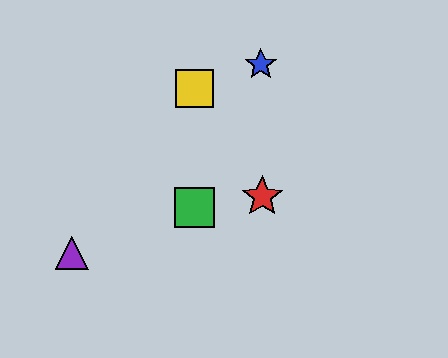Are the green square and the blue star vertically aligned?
No, the green square is at x≈194 and the blue star is at x≈261.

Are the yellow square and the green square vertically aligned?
Yes, both are at x≈194.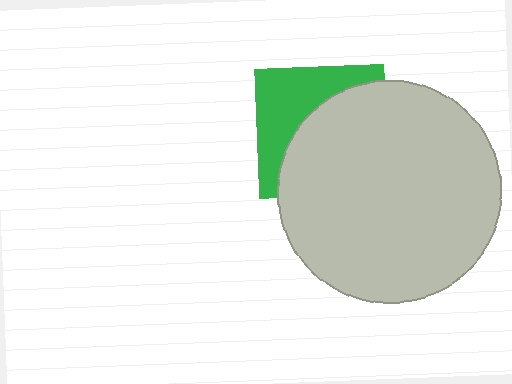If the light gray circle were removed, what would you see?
You would see the complete green square.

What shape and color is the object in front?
The object in front is a light gray circle.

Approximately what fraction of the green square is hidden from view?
Roughly 60% of the green square is hidden behind the light gray circle.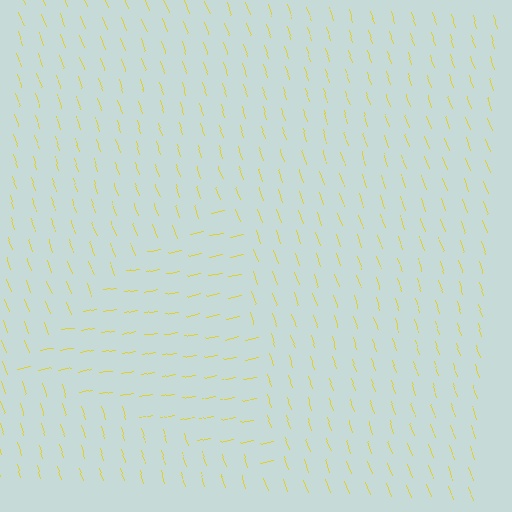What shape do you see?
I see a triangle.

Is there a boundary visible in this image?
Yes, there is a texture boundary formed by a change in line orientation.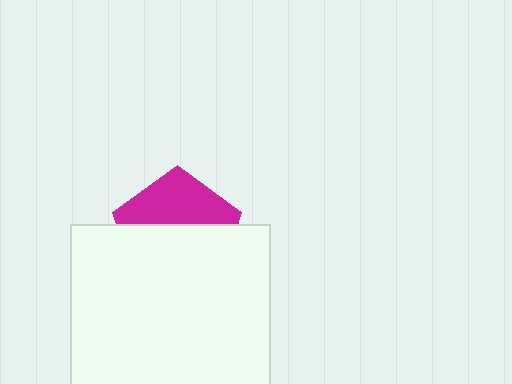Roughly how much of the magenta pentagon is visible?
A small part of it is visible (roughly 40%).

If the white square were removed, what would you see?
You would see the complete magenta pentagon.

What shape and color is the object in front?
The object in front is a white square.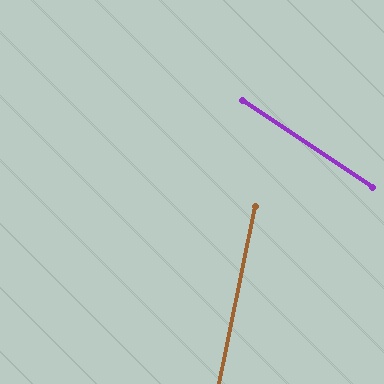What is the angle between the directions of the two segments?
Approximately 68 degrees.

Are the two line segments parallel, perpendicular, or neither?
Neither parallel nor perpendicular — they differ by about 68°.